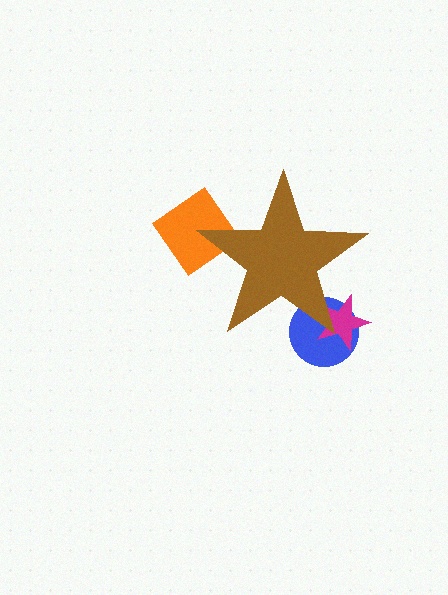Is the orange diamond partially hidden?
Yes, the orange diamond is partially hidden behind the brown star.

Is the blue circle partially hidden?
Yes, the blue circle is partially hidden behind the brown star.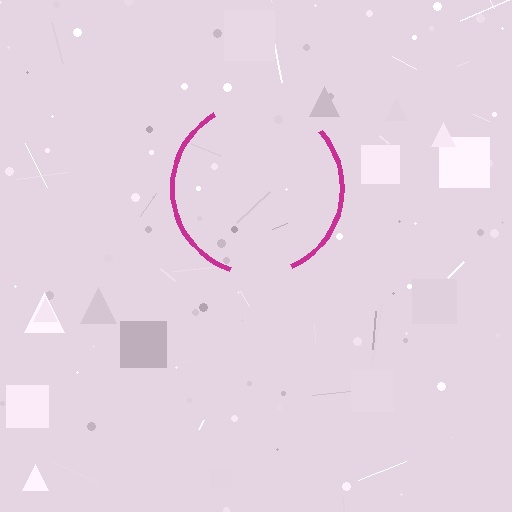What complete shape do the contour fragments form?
The contour fragments form a circle.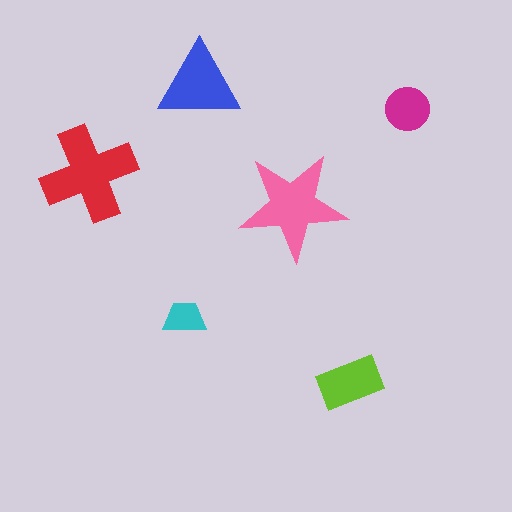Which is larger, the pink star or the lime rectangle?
The pink star.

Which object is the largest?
The red cross.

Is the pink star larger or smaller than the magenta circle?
Larger.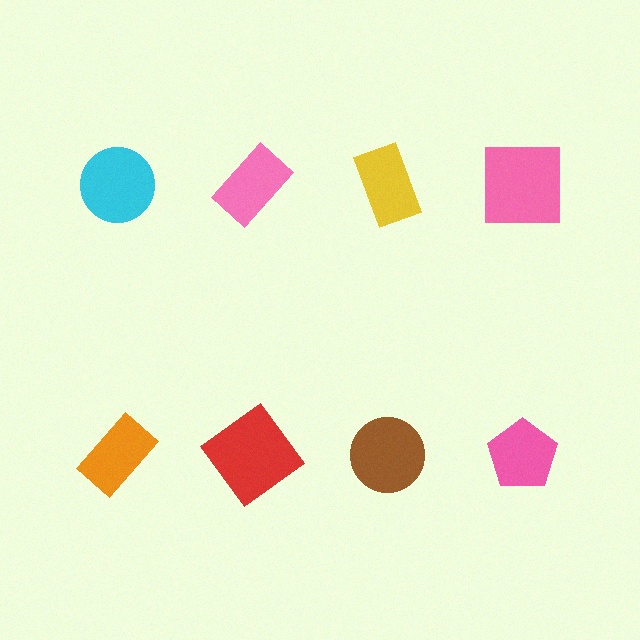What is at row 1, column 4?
A pink square.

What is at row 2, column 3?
A brown circle.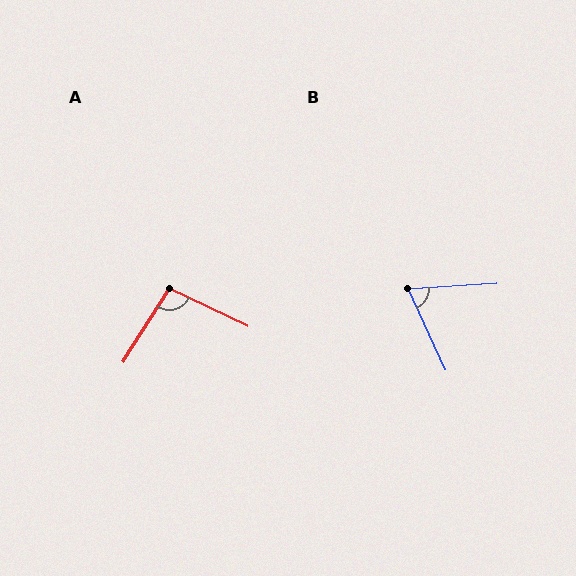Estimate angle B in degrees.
Approximately 69 degrees.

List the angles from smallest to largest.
B (69°), A (97°).